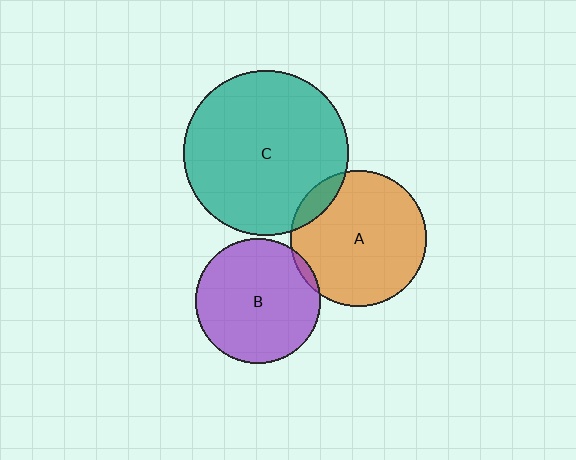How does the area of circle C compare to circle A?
Approximately 1.5 times.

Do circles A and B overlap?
Yes.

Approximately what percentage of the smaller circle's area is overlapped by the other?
Approximately 5%.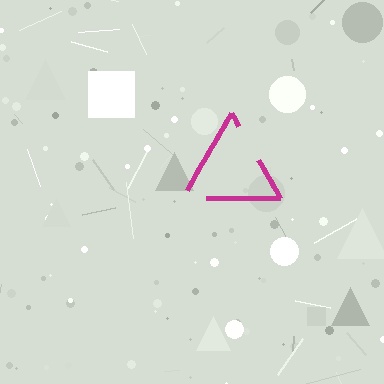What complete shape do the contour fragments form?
The contour fragments form a triangle.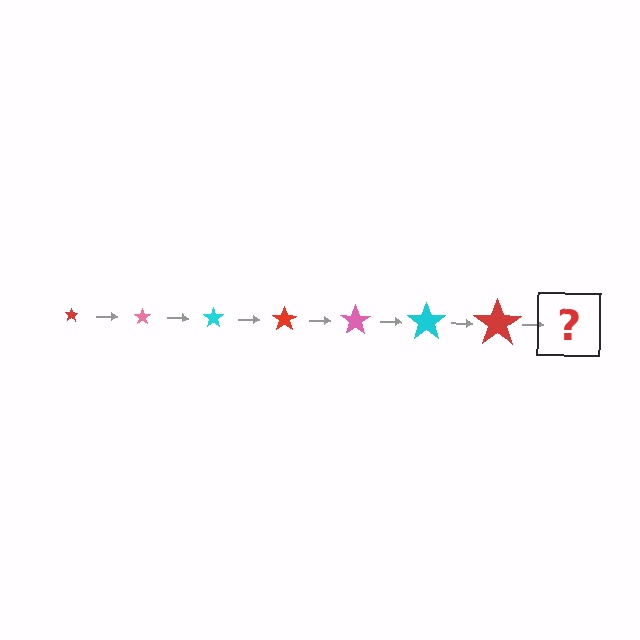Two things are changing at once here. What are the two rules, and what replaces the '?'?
The two rules are that the star grows larger each step and the color cycles through red, pink, and cyan. The '?' should be a pink star, larger than the previous one.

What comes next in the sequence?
The next element should be a pink star, larger than the previous one.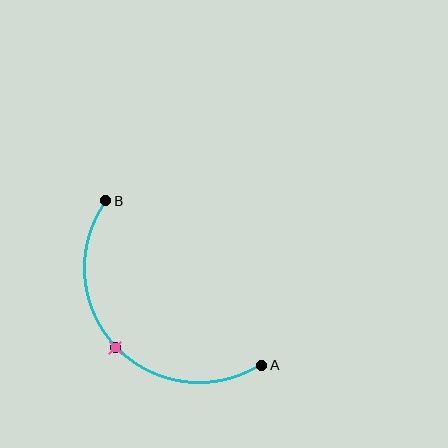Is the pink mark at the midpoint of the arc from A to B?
Yes. The pink mark lies on the arc at equal arc-length from both A and B — it is the arc midpoint.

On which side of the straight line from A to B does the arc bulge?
The arc bulges below and to the left of the straight line connecting A and B.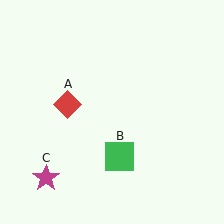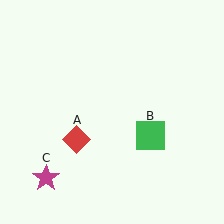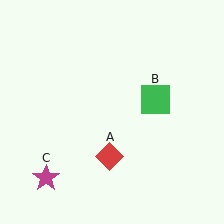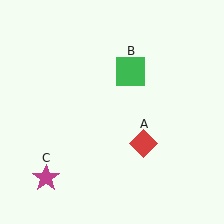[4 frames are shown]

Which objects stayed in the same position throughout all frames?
Magenta star (object C) remained stationary.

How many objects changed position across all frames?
2 objects changed position: red diamond (object A), green square (object B).